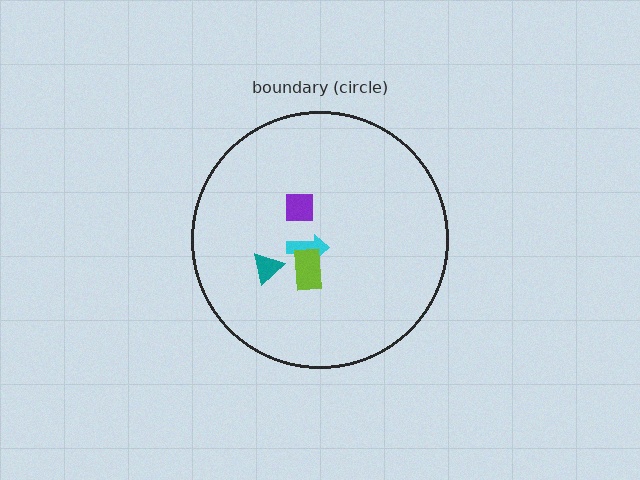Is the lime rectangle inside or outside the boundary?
Inside.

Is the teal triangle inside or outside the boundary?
Inside.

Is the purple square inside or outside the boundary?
Inside.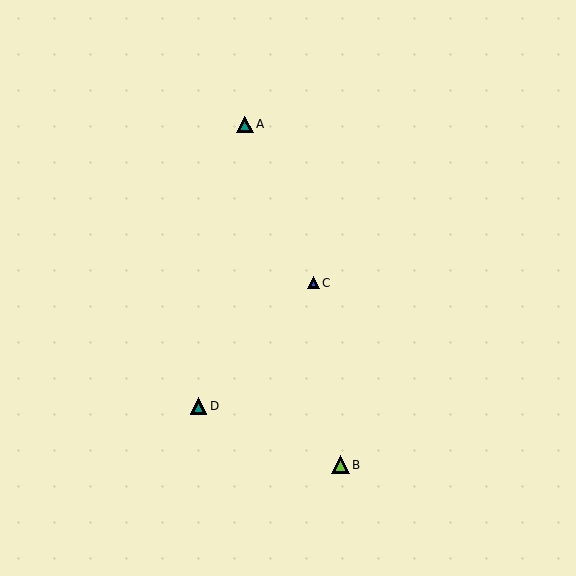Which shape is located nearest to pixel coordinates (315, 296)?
The blue triangle (labeled C) at (313, 283) is nearest to that location.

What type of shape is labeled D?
Shape D is a teal triangle.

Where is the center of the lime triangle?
The center of the lime triangle is at (340, 465).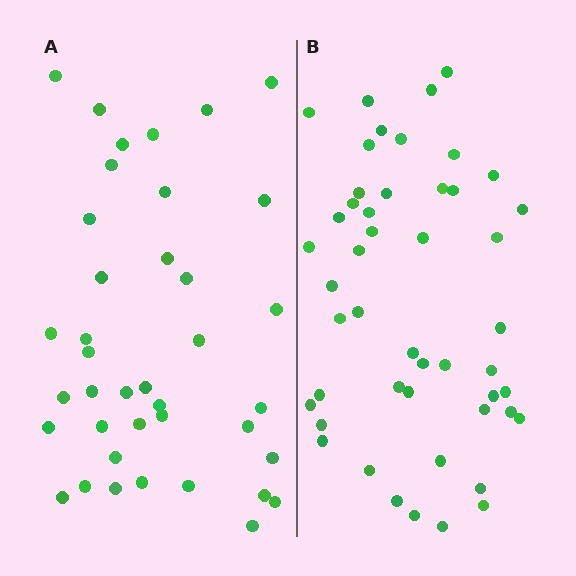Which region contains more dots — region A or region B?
Region B (the right region) has more dots.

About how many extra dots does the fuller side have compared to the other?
Region B has roughly 8 or so more dots than region A.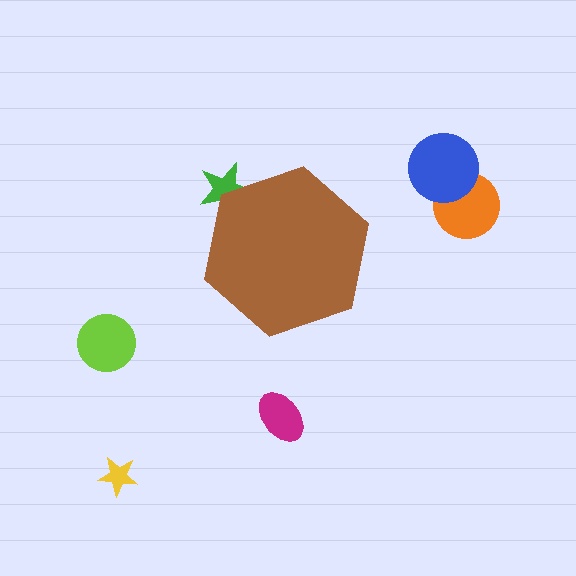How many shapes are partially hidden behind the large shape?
1 shape is partially hidden.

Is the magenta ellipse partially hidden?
No, the magenta ellipse is fully visible.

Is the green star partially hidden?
Yes, the green star is partially hidden behind the brown hexagon.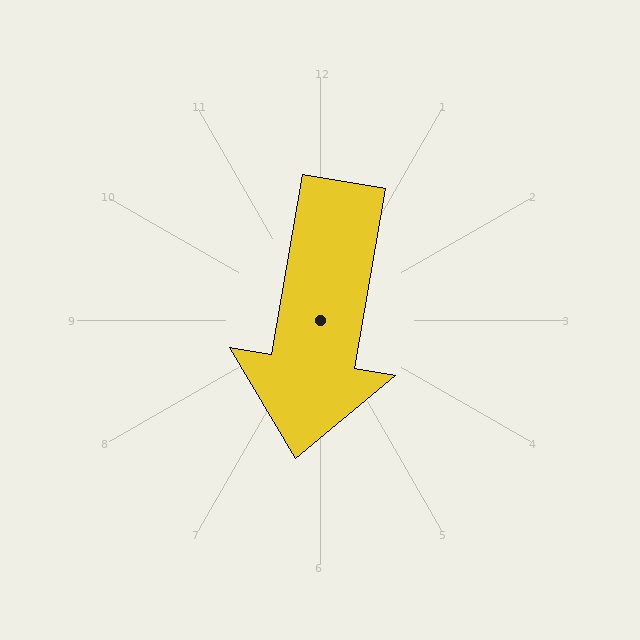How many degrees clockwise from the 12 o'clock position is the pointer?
Approximately 190 degrees.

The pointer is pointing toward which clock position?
Roughly 6 o'clock.